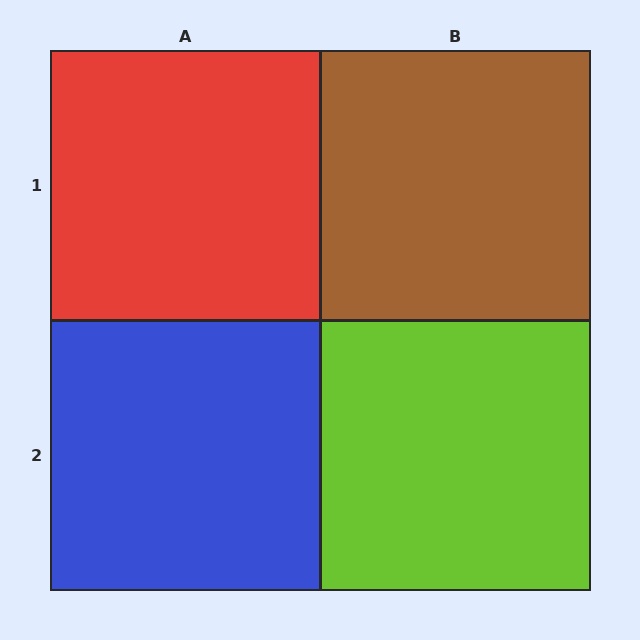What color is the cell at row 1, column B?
Brown.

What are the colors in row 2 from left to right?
Blue, lime.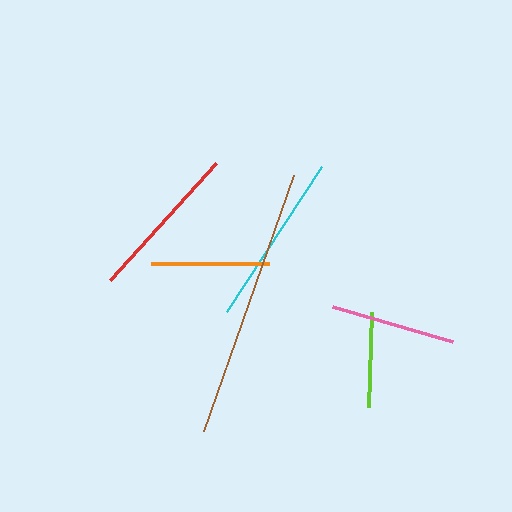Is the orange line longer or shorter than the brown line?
The brown line is longer than the orange line.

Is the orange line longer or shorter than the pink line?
The pink line is longer than the orange line.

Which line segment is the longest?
The brown line is the longest at approximately 272 pixels.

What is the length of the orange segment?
The orange segment is approximately 118 pixels long.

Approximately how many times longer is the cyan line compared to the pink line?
The cyan line is approximately 1.4 times the length of the pink line.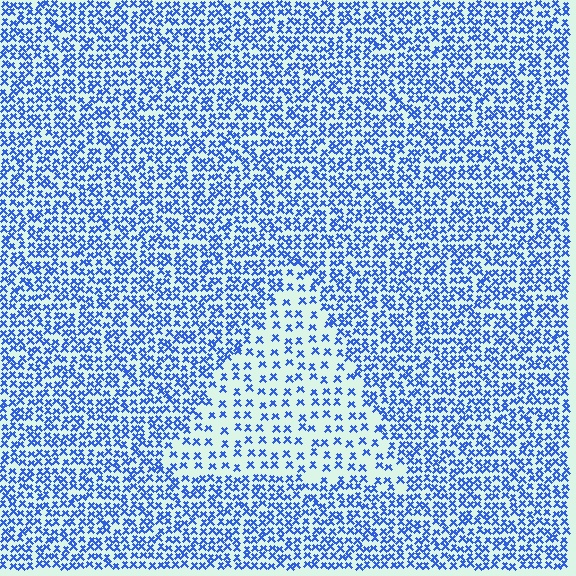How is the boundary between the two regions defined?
The boundary is defined by a change in element density (approximately 2.2x ratio). All elements are the same color, size, and shape.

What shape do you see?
I see a triangle.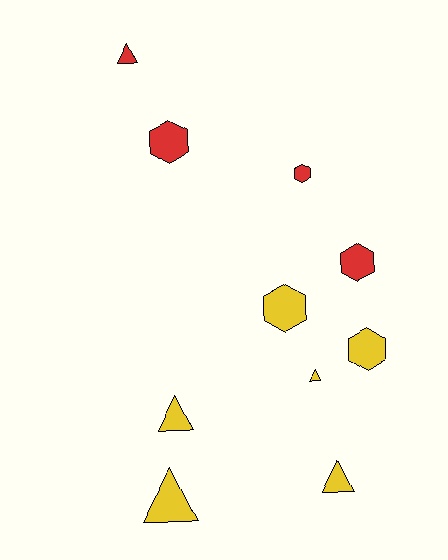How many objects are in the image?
There are 10 objects.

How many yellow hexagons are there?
There are 2 yellow hexagons.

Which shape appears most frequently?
Hexagon, with 5 objects.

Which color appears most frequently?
Yellow, with 6 objects.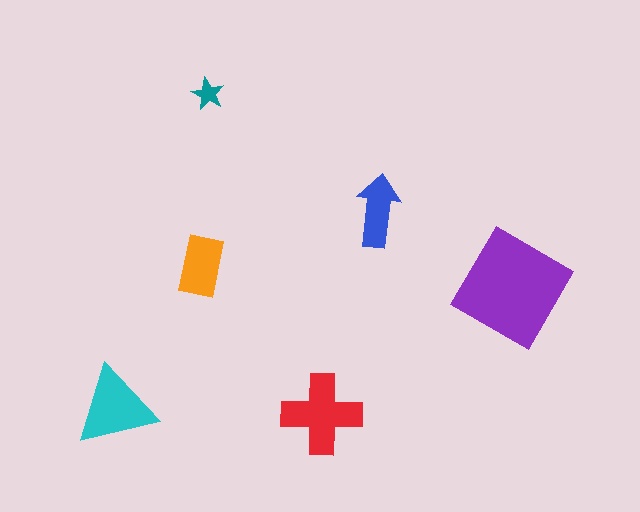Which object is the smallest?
The teal star.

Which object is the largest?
The purple diamond.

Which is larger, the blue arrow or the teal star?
The blue arrow.